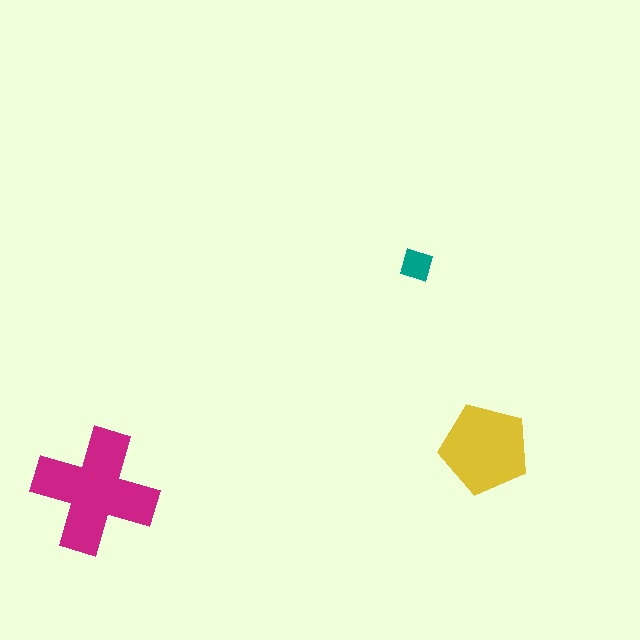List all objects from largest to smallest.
The magenta cross, the yellow pentagon, the teal diamond.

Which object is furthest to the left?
The magenta cross is leftmost.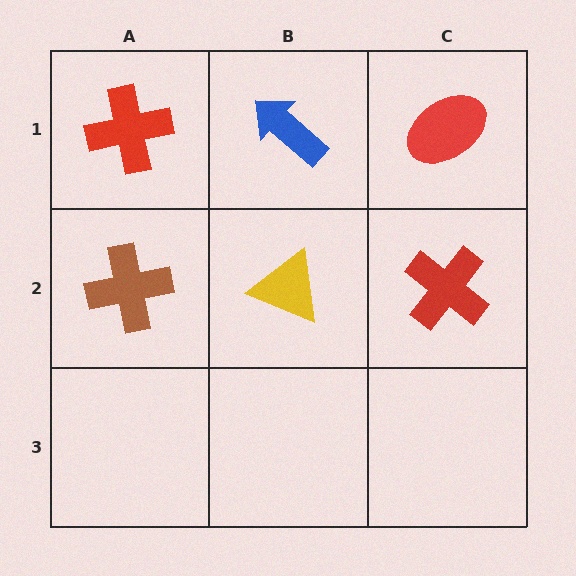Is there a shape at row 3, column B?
No, that cell is empty.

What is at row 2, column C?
A red cross.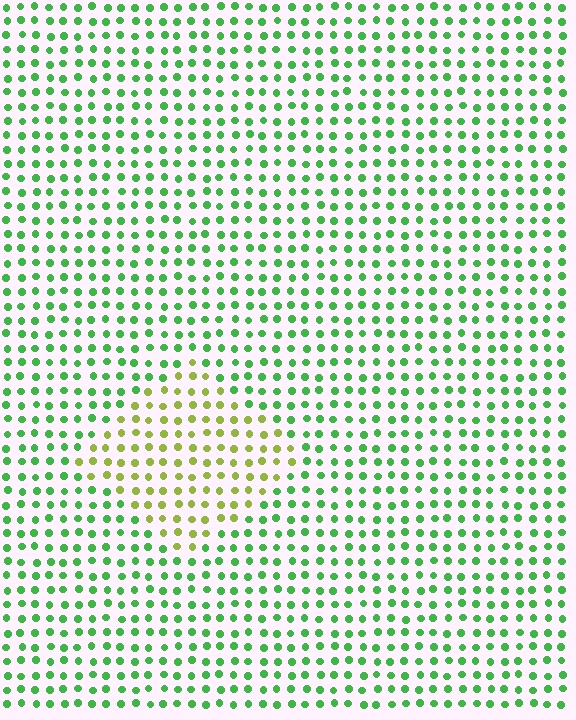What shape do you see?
I see a diamond.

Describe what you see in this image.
The image is filled with small green elements in a uniform arrangement. A diamond-shaped region is visible where the elements are tinted to a slightly different hue, forming a subtle color boundary.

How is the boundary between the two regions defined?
The boundary is defined purely by a slight shift in hue (about 45 degrees). Spacing, size, and orientation are identical on both sides.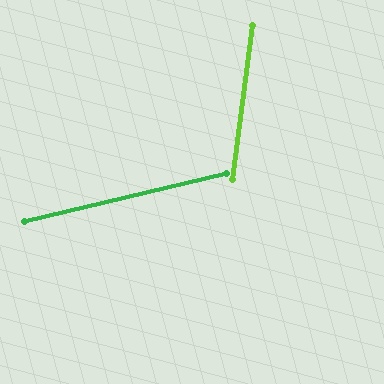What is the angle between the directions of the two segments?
Approximately 69 degrees.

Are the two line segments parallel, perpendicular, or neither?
Neither parallel nor perpendicular — they differ by about 69°.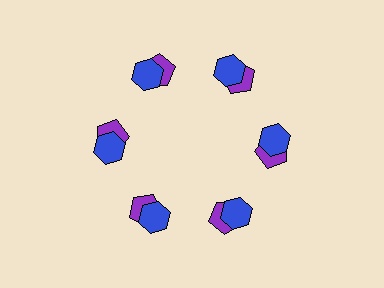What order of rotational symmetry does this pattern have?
This pattern has 6-fold rotational symmetry.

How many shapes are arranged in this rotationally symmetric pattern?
There are 12 shapes, arranged in 6 groups of 2.